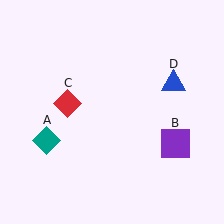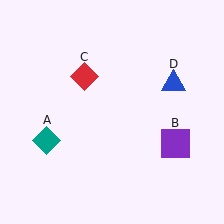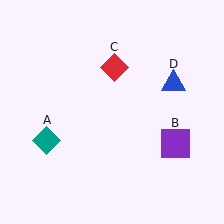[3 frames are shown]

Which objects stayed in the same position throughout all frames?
Teal diamond (object A) and purple square (object B) and blue triangle (object D) remained stationary.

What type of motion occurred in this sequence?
The red diamond (object C) rotated clockwise around the center of the scene.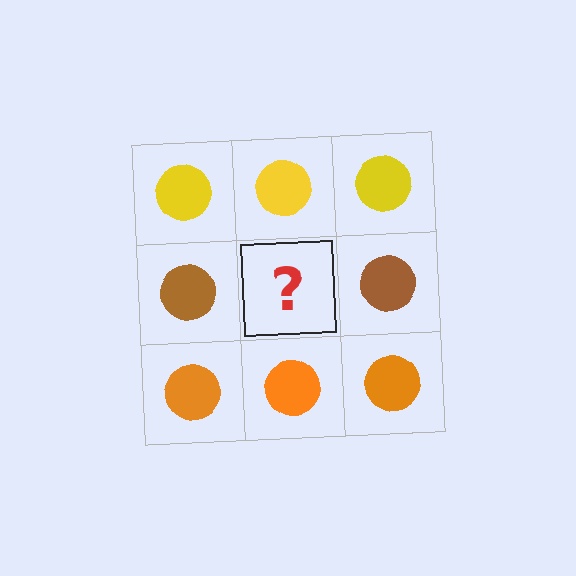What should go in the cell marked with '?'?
The missing cell should contain a brown circle.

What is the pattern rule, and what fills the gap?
The rule is that each row has a consistent color. The gap should be filled with a brown circle.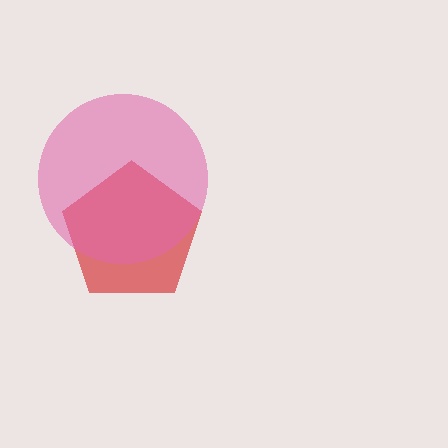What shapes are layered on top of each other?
The layered shapes are: a red pentagon, a pink circle.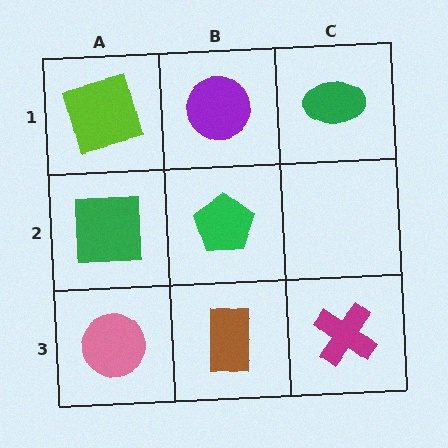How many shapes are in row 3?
3 shapes.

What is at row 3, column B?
A brown rectangle.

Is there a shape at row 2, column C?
No, that cell is empty.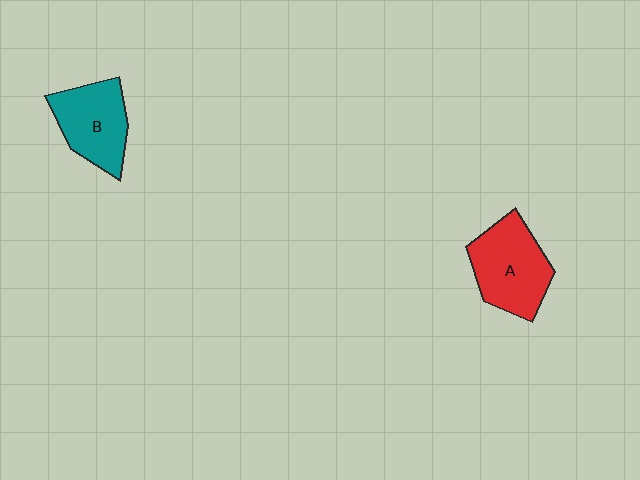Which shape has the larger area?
Shape A (red).